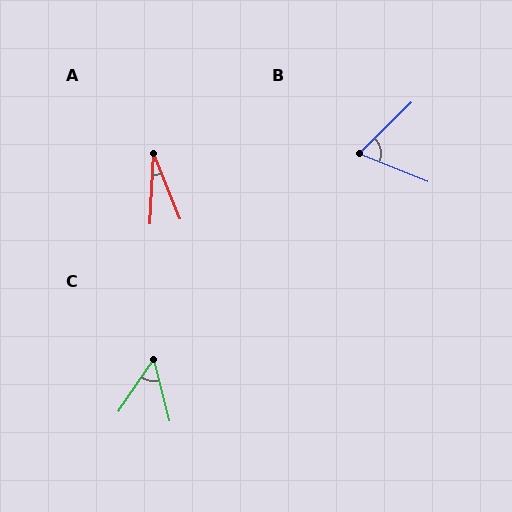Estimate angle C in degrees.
Approximately 48 degrees.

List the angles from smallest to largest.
A (24°), C (48°), B (67°).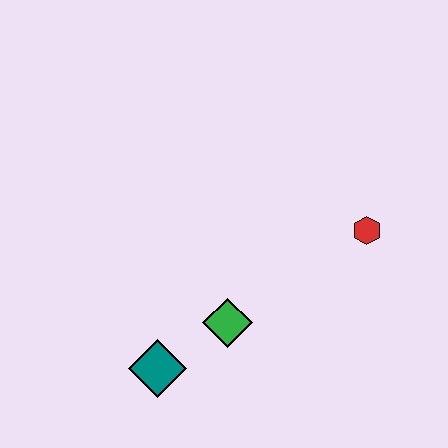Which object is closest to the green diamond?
The teal diamond is closest to the green diamond.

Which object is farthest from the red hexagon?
The teal diamond is farthest from the red hexagon.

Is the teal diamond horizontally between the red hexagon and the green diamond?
No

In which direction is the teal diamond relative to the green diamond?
The teal diamond is to the left of the green diamond.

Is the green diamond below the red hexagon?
Yes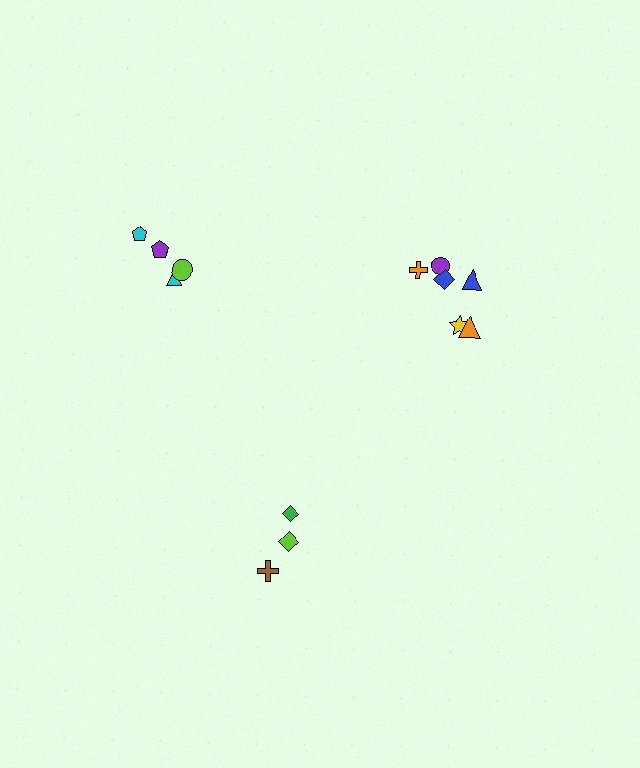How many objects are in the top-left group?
There are 4 objects.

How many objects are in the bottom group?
There are 3 objects.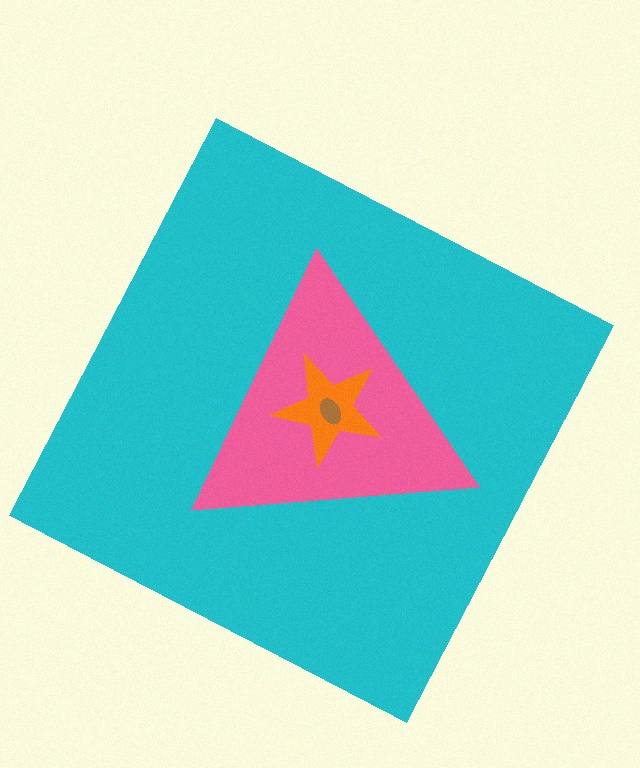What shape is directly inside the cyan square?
The pink triangle.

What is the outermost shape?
The cyan square.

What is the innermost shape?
The brown ellipse.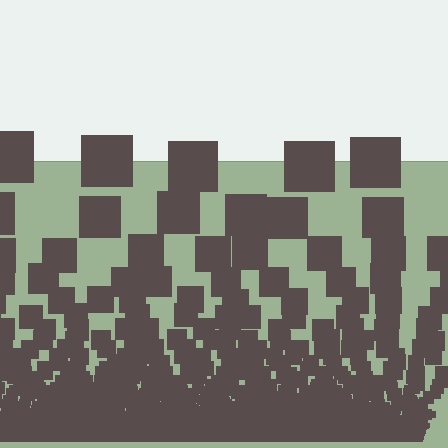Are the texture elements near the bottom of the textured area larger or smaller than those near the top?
Smaller. The gradient is inverted — elements near the bottom are smaller and denser.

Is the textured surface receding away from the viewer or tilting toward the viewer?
The surface appears to tilt toward the viewer. Texture elements get larger and sparser toward the top.